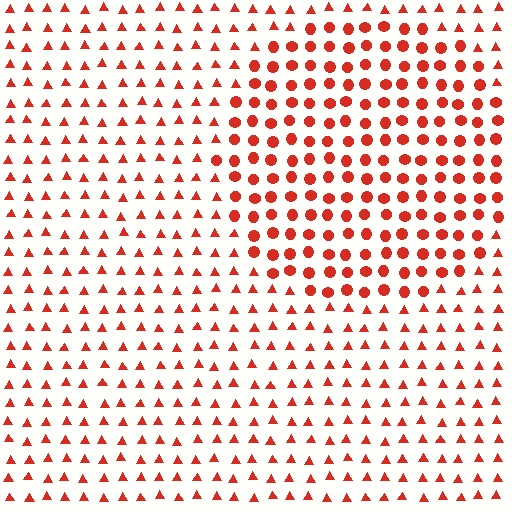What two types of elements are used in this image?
The image uses circles inside the circle region and triangles outside it.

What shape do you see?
I see a circle.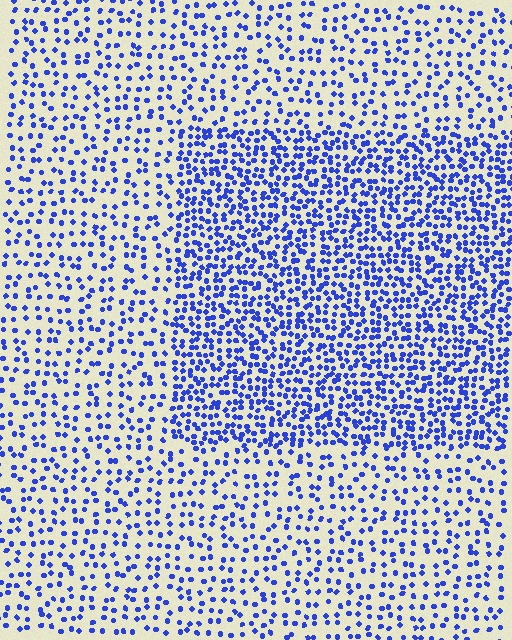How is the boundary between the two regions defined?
The boundary is defined by a change in element density (approximately 2.0x ratio). All elements are the same color, size, and shape.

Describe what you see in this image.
The image contains small blue elements arranged at two different densities. A rectangle-shaped region is visible where the elements are more densely packed than the surrounding area.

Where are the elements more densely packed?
The elements are more densely packed inside the rectangle boundary.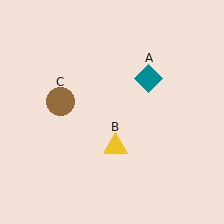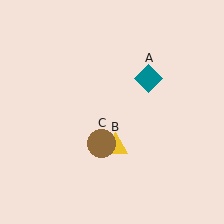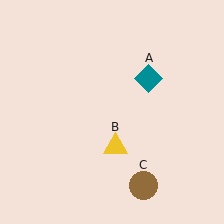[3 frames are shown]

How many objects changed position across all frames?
1 object changed position: brown circle (object C).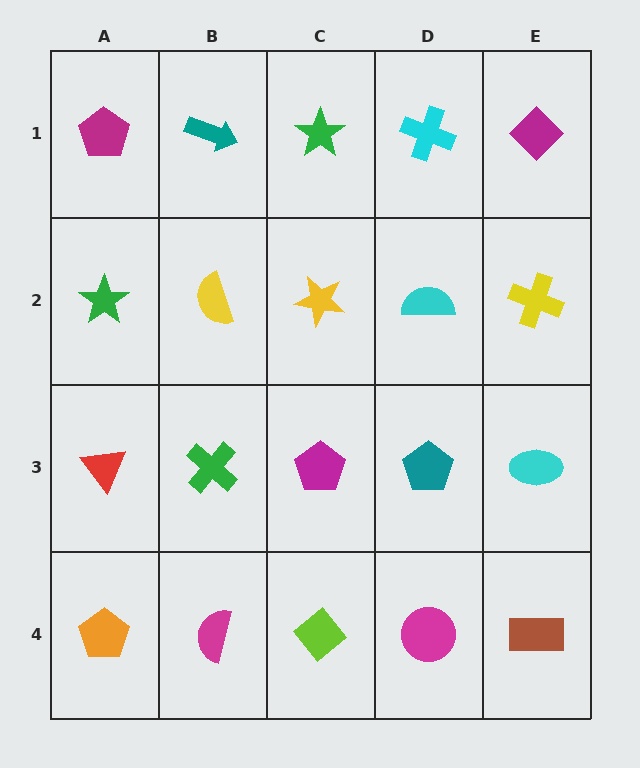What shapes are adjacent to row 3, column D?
A cyan semicircle (row 2, column D), a magenta circle (row 4, column D), a magenta pentagon (row 3, column C), a cyan ellipse (row 3, column E).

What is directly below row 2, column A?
A red triangle.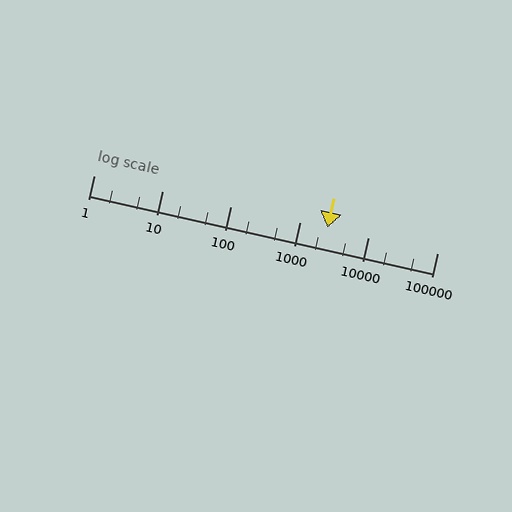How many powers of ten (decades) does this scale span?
The scale spans 5 decades, from 1 to 100000.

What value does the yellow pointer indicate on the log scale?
The pointer indicates approximately 2500.